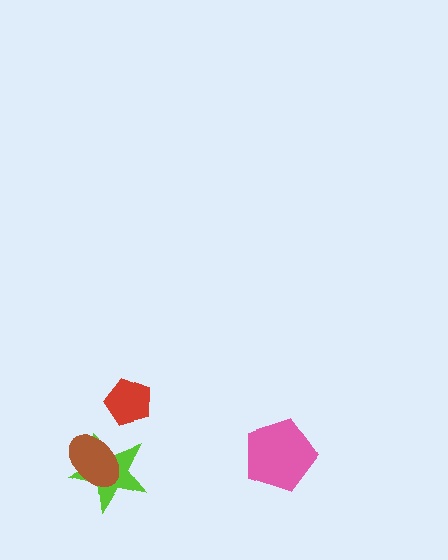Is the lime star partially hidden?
Yes, it is partially covered by another shape.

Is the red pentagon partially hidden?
No, no other shape covers it.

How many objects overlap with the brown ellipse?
1 object overlaps with the brown ellipse.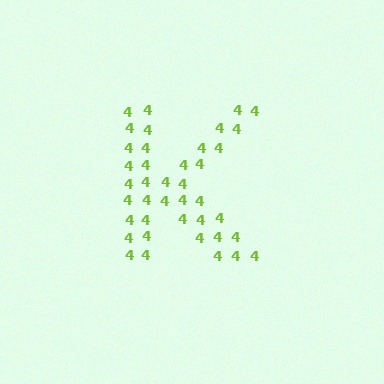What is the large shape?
The large shape is the letter K.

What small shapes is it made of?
It is made of small digit 4's.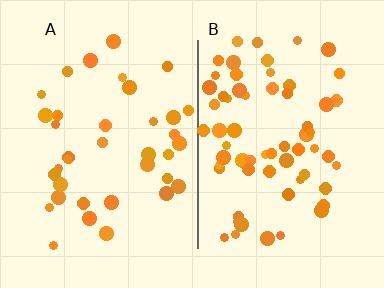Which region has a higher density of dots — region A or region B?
B (the right).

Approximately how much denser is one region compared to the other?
Approximately 1.8× — region B over region A.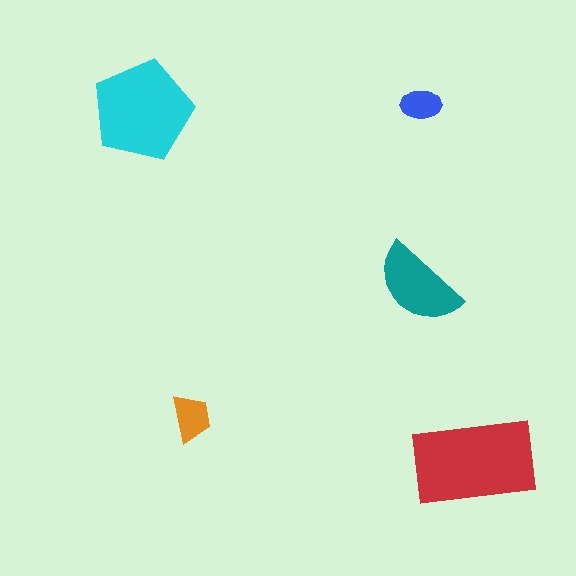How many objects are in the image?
There are 5 objects in the image.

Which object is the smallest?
The blue ellipse.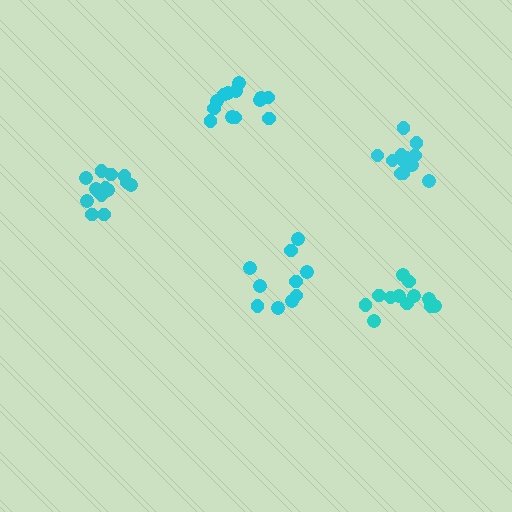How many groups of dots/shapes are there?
There are 5 groups.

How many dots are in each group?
Group 1: 10 dots, Group 2: 13 dots, Group 3: 14 dots, Group 4: 12 dots, Group 5: 12 dots (61 total).